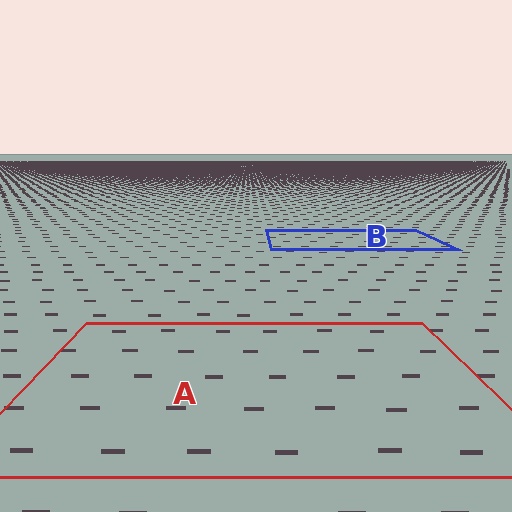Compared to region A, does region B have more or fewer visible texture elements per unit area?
Region B has more texture elements per unit area — they are packed more densely because it is farther away.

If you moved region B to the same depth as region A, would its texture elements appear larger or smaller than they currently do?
They would appear larger. At a closer depth, the same texture elements are projected at a bigger on-screen size.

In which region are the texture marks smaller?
The texture marks are smaller in region B, because it is farther away.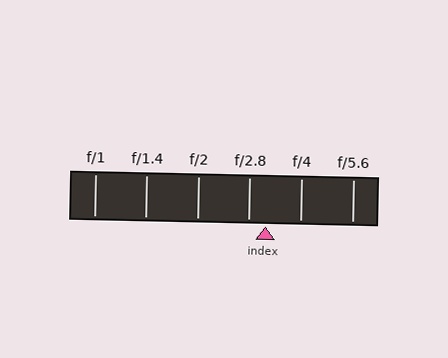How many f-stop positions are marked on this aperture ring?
There are 6 f-stop positions marked.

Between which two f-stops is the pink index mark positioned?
The index mark is between f/2.8 and f/4.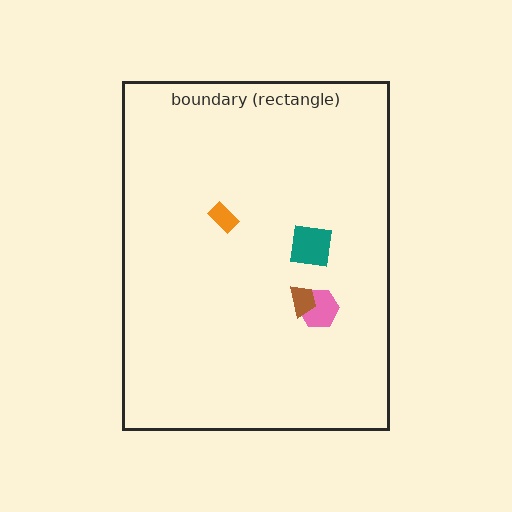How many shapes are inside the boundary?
4 inside, 0 outside.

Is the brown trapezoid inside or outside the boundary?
Inside.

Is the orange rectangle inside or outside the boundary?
Inside.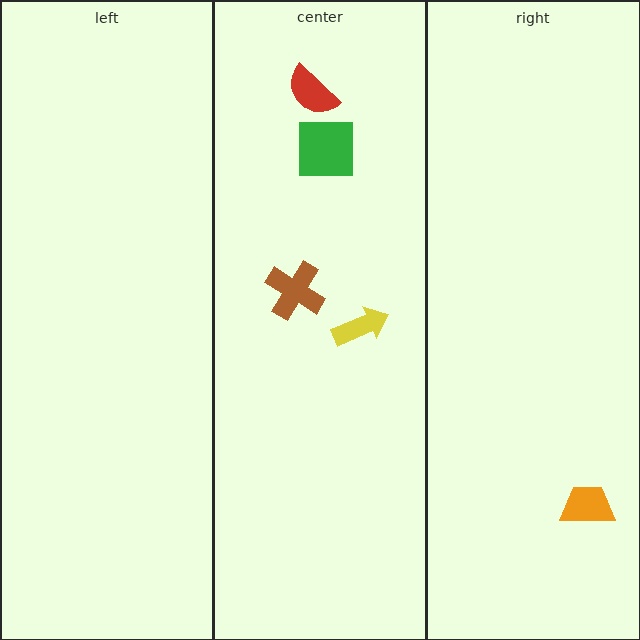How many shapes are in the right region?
1.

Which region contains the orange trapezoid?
The right region.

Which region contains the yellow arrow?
The center region.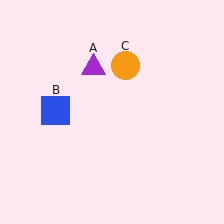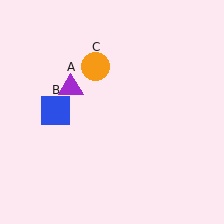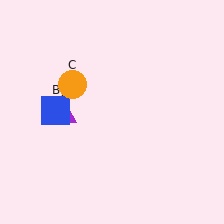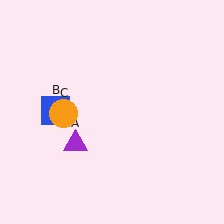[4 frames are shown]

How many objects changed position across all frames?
2 objects changed position: purple triangle (object A), orange circle (object C).